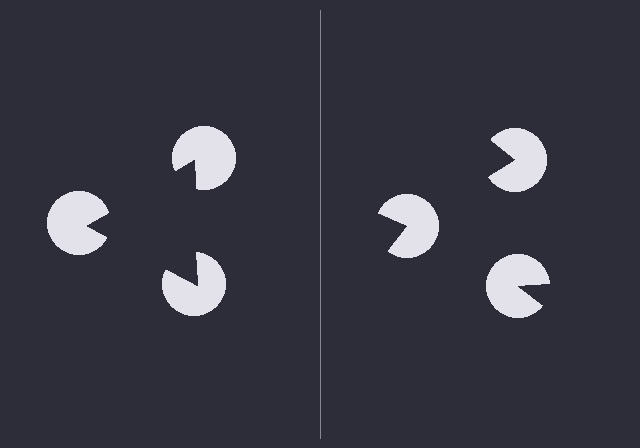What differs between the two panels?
The pac-man discs are positioned identically on both sides; only the wedge orientations differ. On the left they align to a triangle; on the right they are misaligned.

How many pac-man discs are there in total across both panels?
6 — 3 on each side.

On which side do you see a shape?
An illusory triangle appears on the left side. On the right side the wedge cuts are rotated, so no coherent shape forms.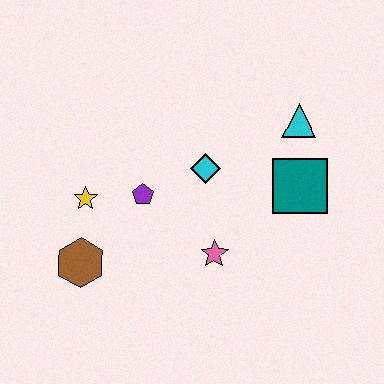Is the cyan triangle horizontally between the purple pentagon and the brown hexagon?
No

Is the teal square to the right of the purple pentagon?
Yes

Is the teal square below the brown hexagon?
No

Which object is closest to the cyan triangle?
The teal square is closest to the cyan triangle.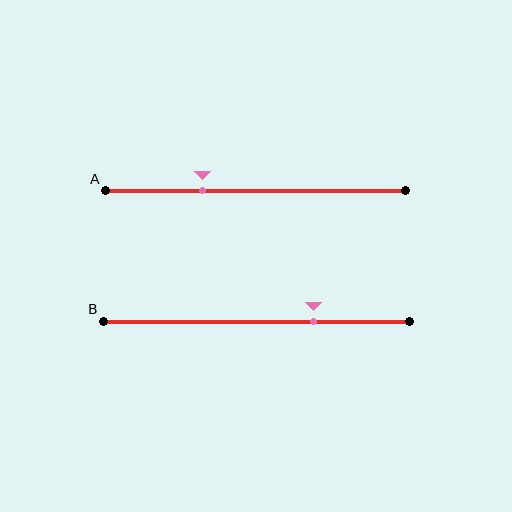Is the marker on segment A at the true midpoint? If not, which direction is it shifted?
No, the marker on segment A is shifted to the left by about 18% of the segment length.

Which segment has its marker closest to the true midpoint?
Segment A has its marker closest to the true midpoint.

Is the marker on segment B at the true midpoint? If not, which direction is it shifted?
No, the marker on segment B is shifted to the right by about 19% of the segment length.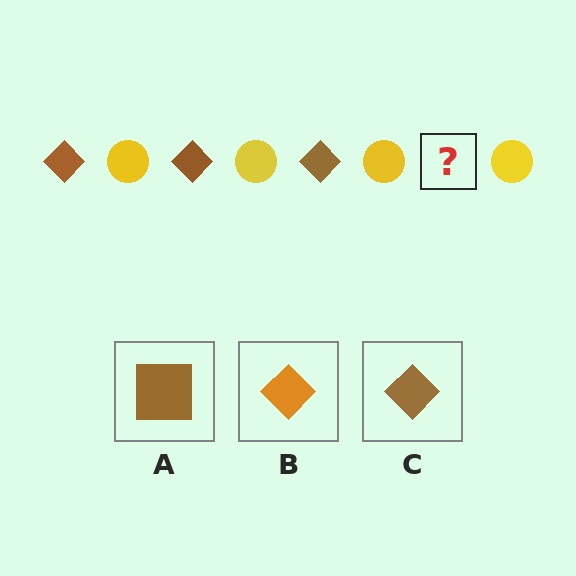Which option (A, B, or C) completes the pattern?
C.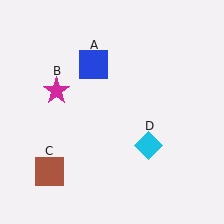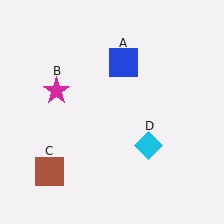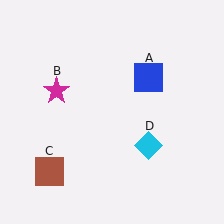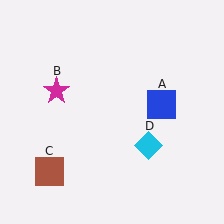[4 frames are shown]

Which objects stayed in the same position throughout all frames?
Magenta star (object B) and brown square (object C) and cyan diamond (object D) remained stationary.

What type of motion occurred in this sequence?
The blue square (object A) rotated clockwise around the center of the scene.